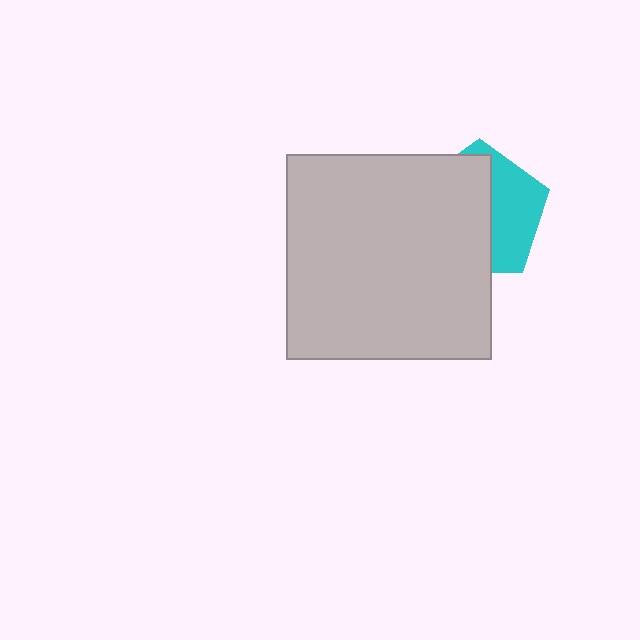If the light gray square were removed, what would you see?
You would see the complete cyan pentagon.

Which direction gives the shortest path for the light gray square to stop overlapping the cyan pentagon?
Moving left gives the shortest separation.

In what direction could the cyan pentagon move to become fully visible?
The cyan pentagon could move right. That would shift it out from behind the light gray square entirely.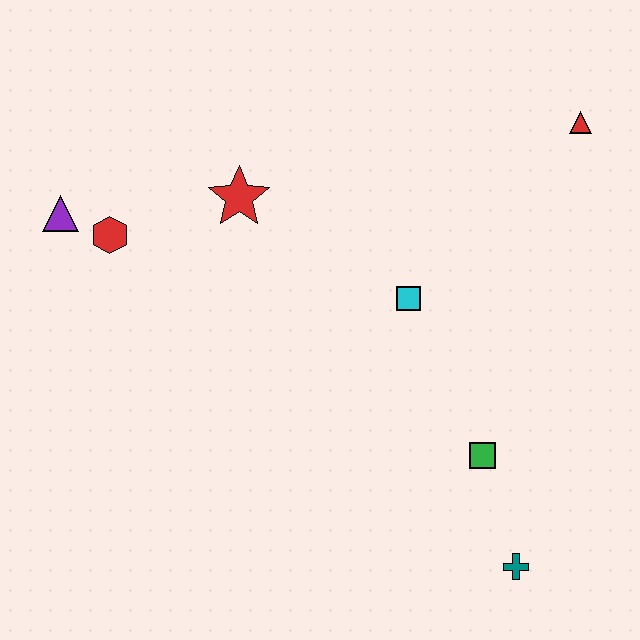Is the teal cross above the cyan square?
No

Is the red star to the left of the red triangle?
Yes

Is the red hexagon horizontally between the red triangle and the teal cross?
No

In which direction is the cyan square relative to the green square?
The cyan square is above the green square.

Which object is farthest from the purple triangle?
The teal cross is farthest from the purple triangle.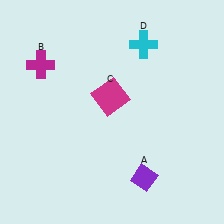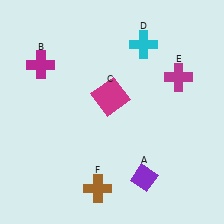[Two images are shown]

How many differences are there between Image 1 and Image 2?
There are 2 differences between the two images.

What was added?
A magenta cross (E), a brown cross (F) were added in Image 2.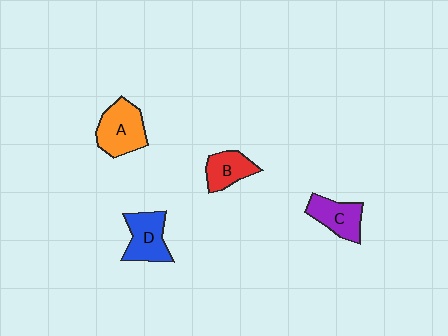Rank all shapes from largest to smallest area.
From largest to smallest: A (orange), D (blue), C (purple), B (red).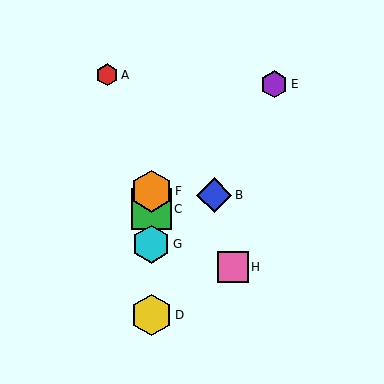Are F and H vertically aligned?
No, F is at x≈151 and H is at x≈233.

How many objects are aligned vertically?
4 objects (C, D, F, G) are aligned vertically.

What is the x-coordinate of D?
Object D is at x≈151.